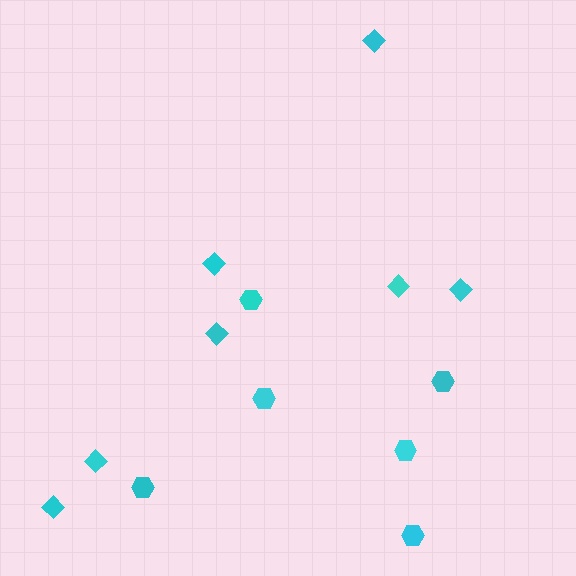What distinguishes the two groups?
There are 2 groups: one group of hexagons (6) and one group of diamonds (7).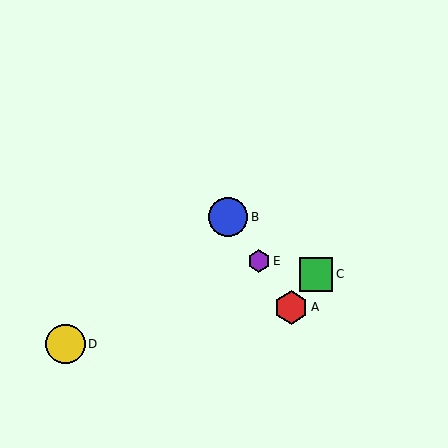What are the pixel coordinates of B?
Object B is at (228, 217).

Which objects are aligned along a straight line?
Objects A, B, E are aligned along a straight line.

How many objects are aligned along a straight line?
3 objects (A, B, E) are aligned along a straight line.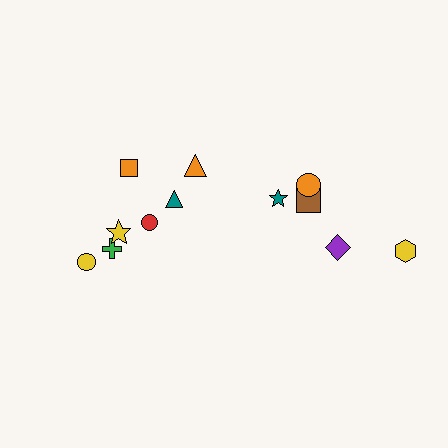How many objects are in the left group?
There are 7 objects.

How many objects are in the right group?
There are 5 objects.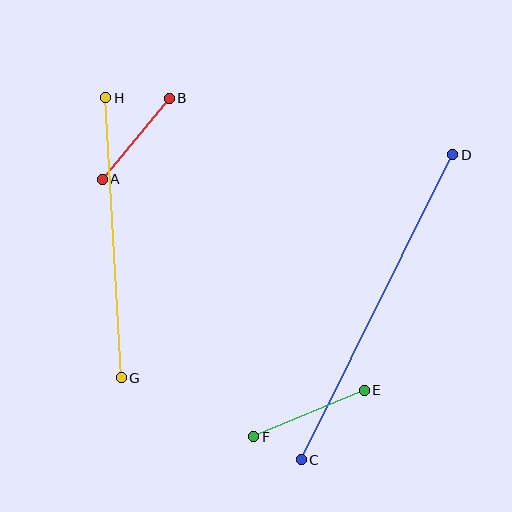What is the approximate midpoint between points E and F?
The midpoint is at approximately (309, 414) pixels.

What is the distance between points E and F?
The distance is approximately 119 pixels.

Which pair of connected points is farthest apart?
Points C and D are farthest apart.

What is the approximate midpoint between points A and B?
The midpoint is at approximately (136, 139) pixels.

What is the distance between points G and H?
The distance is approximately 280 pixels.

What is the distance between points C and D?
The distance is approximately 340 pixels.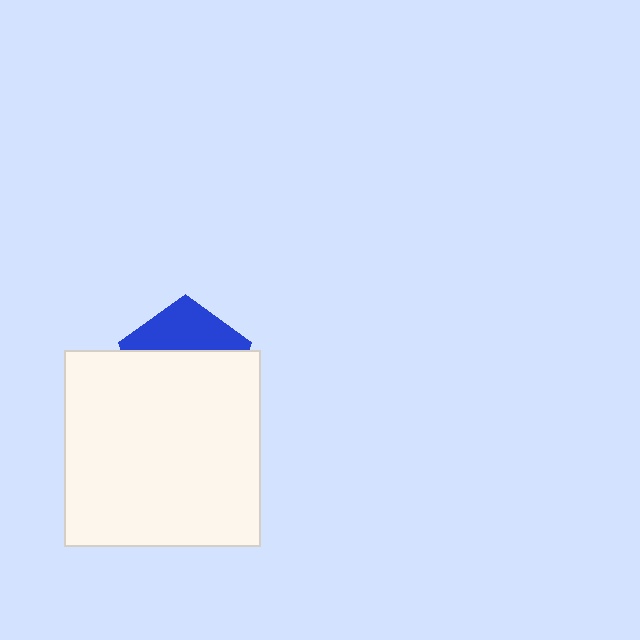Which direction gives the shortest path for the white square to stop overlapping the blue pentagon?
Moving down gives the shortest separation.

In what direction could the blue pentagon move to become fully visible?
The blue pentagon could move up. That would shift it out from behind the white square entirely.